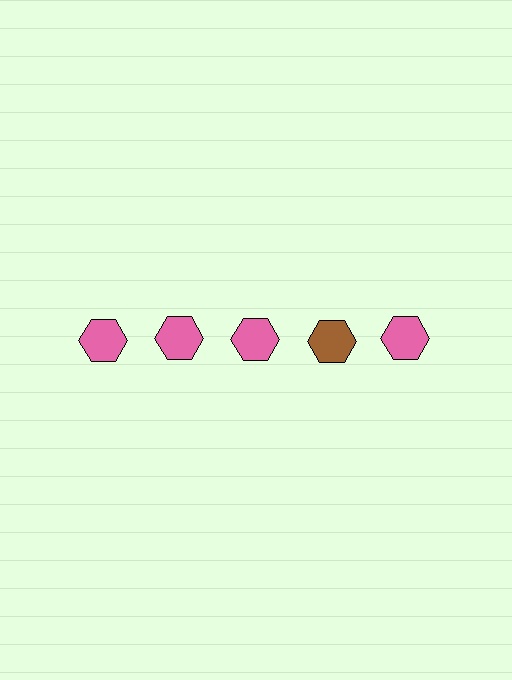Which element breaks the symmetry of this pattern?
The brown hexagon in the top row, second from right column breaks the symmetry. All other shapes are pink hexagons.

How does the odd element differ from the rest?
It has a different color: brown instead of pink.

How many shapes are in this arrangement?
There are 5 shapes arranged in a grid pattern.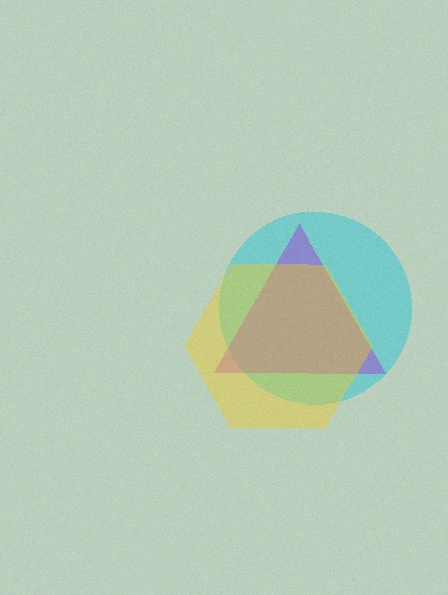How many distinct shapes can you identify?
There are 3 distinct shapes: a cyan circle, a purple triangle, a yellow hexagon.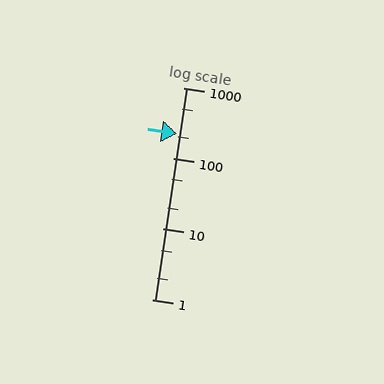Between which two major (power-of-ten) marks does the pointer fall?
The pointer is between 100 and 1000.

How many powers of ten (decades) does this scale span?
The scale spans 3 decades, from 1 to 1000.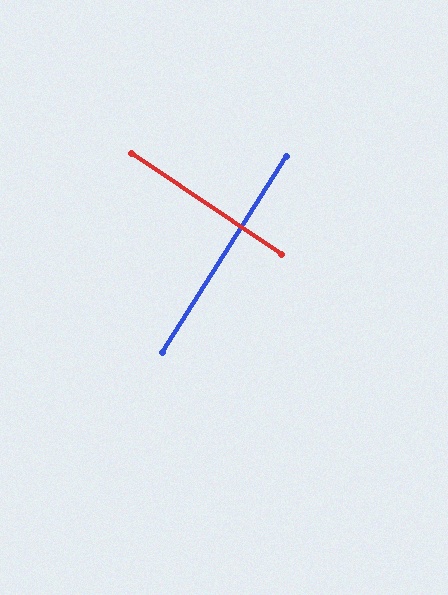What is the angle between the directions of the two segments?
Approximately 88 degrees.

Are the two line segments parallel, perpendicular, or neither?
Perpendicular — they meet at approximately 88°.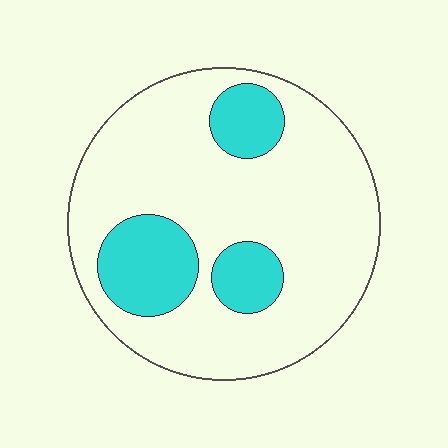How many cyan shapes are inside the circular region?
3.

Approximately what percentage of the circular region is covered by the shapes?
Approximately 20%.